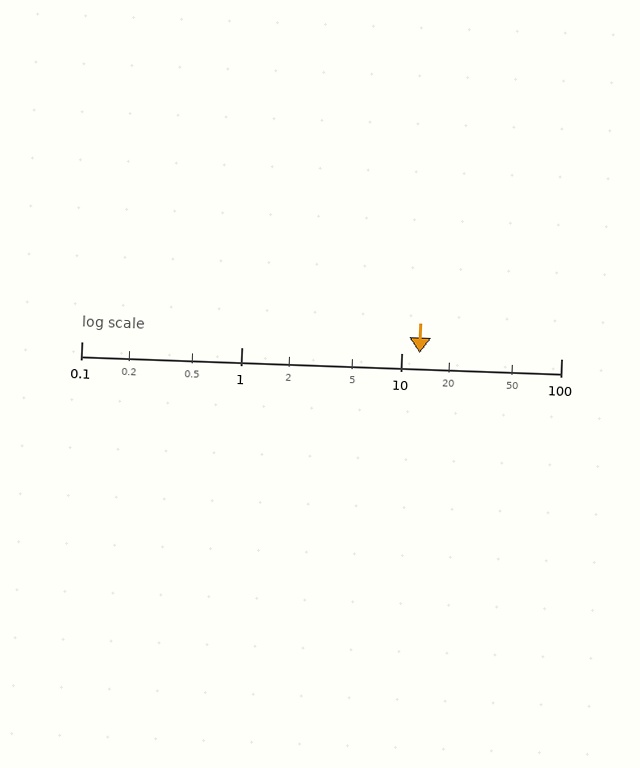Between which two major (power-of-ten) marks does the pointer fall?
The pointer is between 10 and 100.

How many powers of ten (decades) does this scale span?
The scale spans 3 decades, from 0.1 to 100.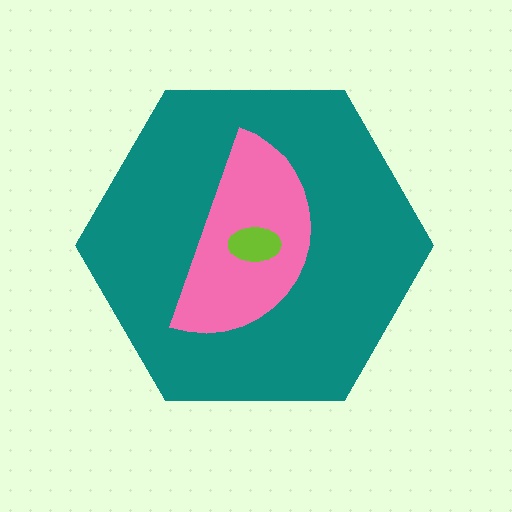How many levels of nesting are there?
3.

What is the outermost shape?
The teal hexagon.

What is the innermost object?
The lime ellipse.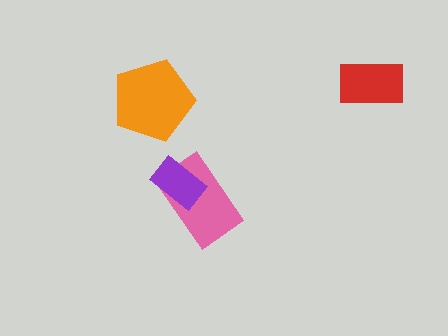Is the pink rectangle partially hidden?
Yes, it is partially covered by another shape.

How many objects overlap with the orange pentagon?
0 objects overlap with the orange pentagon.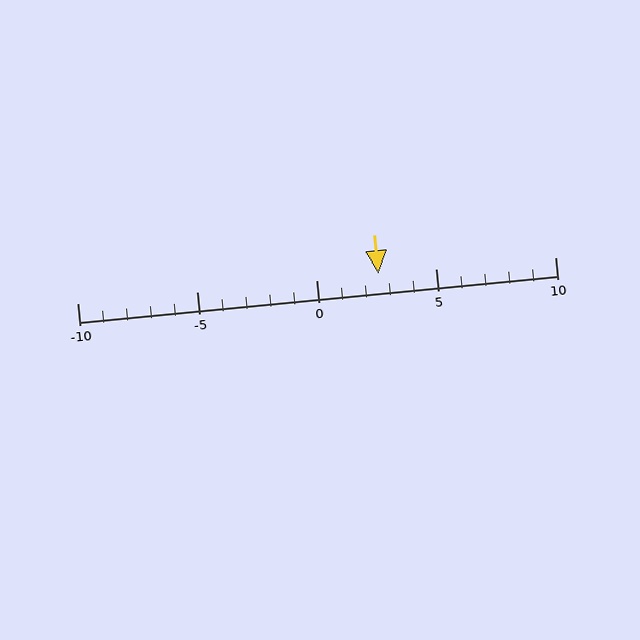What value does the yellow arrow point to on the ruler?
The yellow arrow points to approximately 3.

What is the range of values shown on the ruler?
The ruler shows values from -10 to 10.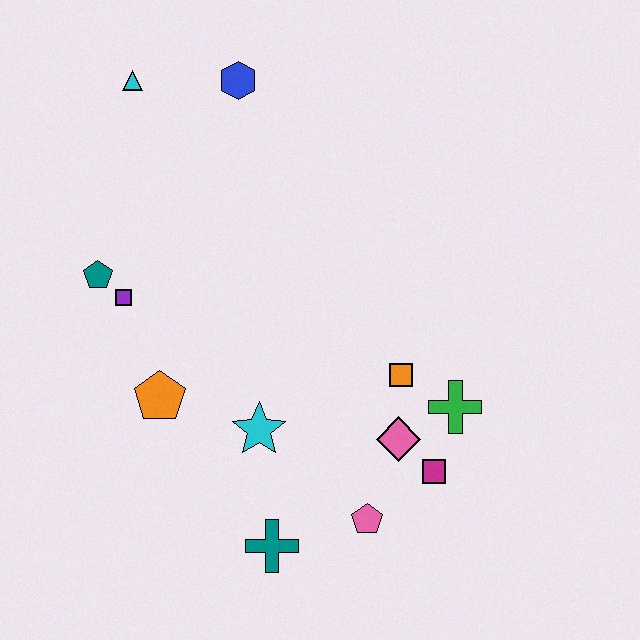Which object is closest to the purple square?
The teal pentagon is closest to the purple square.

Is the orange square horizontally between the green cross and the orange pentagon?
Yes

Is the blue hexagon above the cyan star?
Yes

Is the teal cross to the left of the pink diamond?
Yes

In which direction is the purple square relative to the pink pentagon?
The purple square is to the left of the pink pentagon.